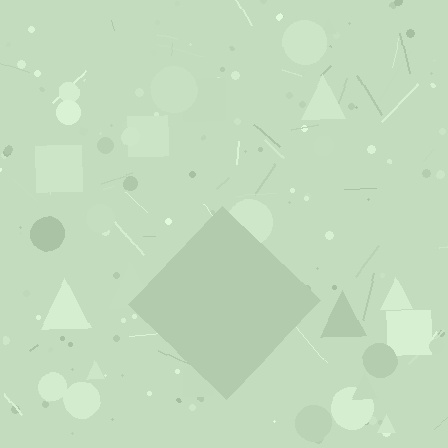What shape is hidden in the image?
A diamond is hidden in the image.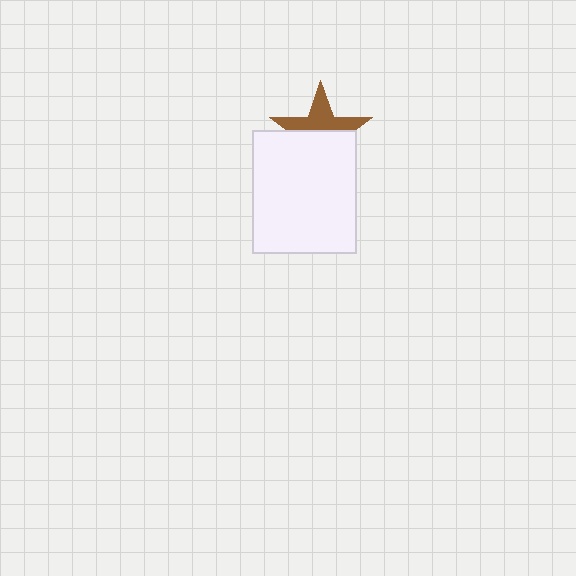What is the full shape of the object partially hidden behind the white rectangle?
The partially hidden object is a brown star.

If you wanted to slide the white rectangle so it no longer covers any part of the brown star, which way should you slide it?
Slide it down — that is the most direct way to separate the two shapes.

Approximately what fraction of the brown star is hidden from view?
Roughly 55% of the brown star is hidden behind the white rectangle.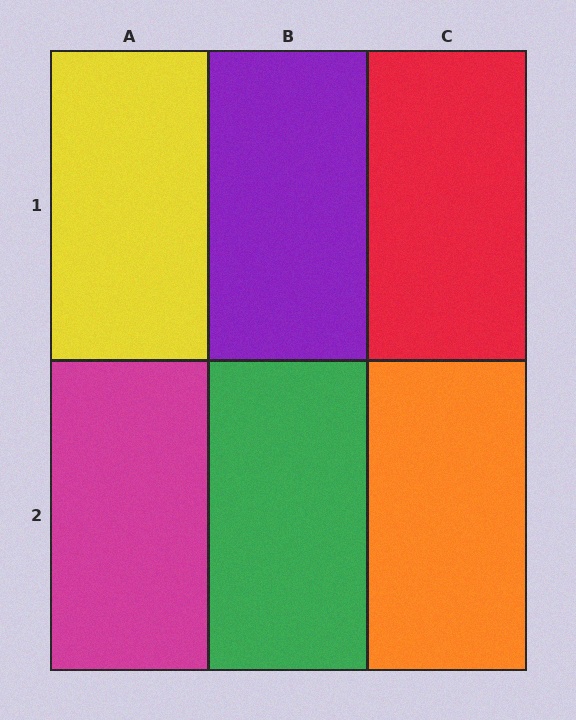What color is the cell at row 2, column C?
Orange.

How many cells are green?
1 cell is green.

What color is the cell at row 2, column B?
Green.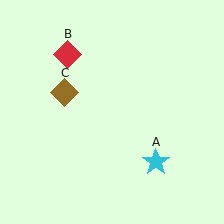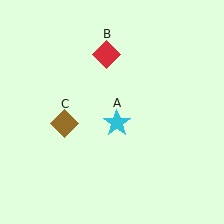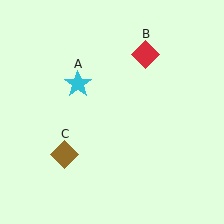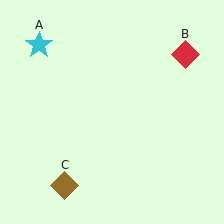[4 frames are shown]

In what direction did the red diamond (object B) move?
The red diamond (object B) moved right.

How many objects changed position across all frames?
3 objects changed position: cyan star (object A), red diamond (object B), brown diamond (object C).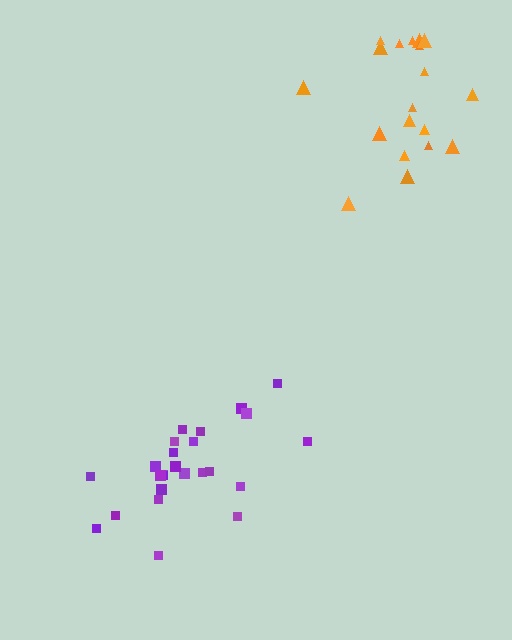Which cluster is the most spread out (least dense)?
Orange.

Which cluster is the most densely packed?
Purple.